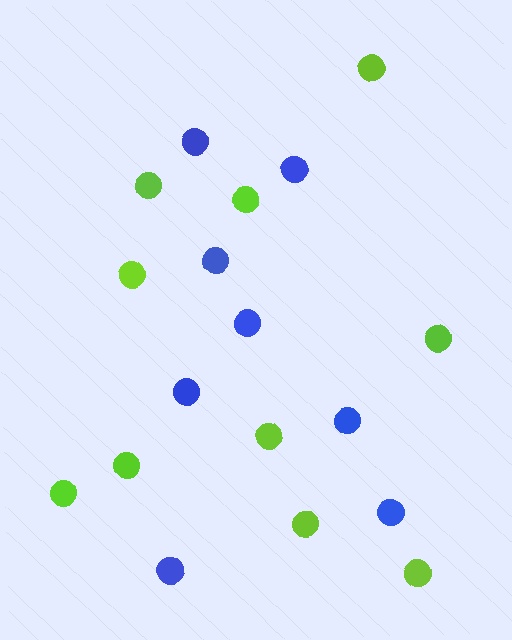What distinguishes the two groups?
There are 2 groups: one group of blue circles (8) and one group of lime circles (10).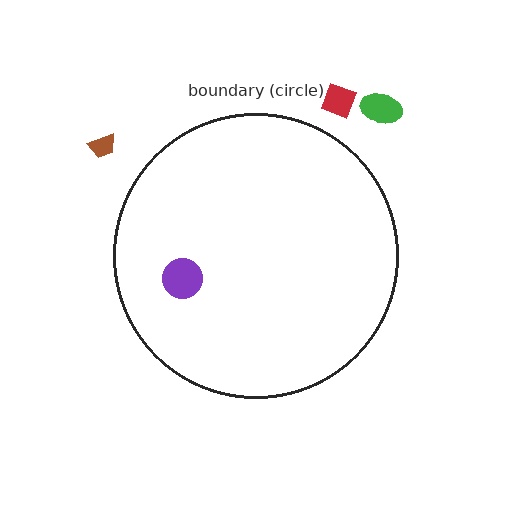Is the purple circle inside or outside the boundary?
Inside.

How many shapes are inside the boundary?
1 inside, 3 outside.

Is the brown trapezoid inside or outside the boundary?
Outside.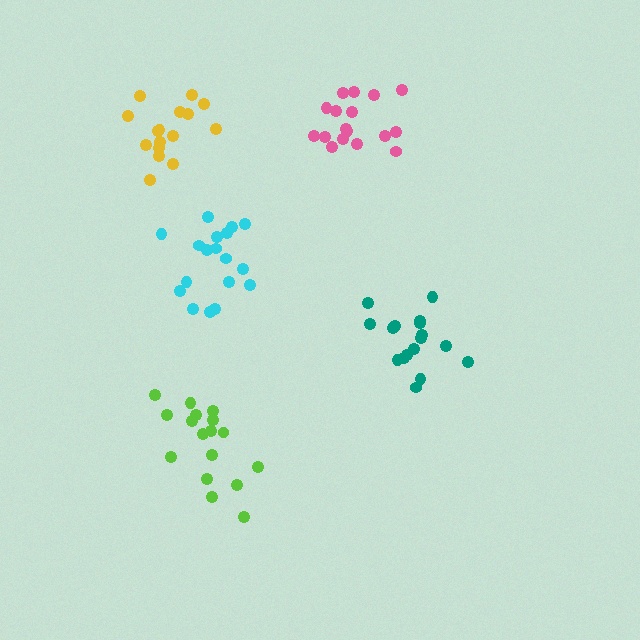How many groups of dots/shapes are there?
There are 5 groups.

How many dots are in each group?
Group 1: 17 dots, Group 2: 17 dots, Group 3: 18 dots, Group 4: 17 dots, Group 5: 16 dots (85 total).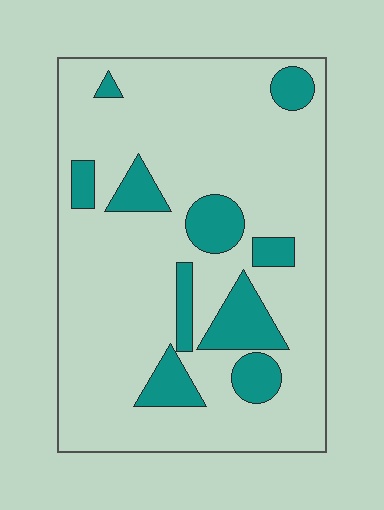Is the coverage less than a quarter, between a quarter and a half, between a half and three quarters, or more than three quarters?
Less than a quarter.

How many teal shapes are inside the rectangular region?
10.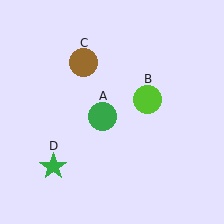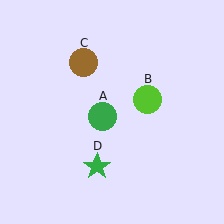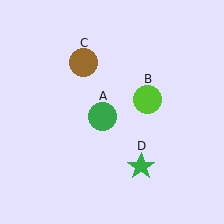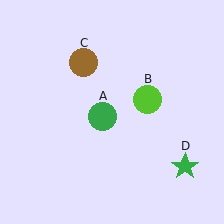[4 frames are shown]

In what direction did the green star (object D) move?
The green star (object D) moved right.